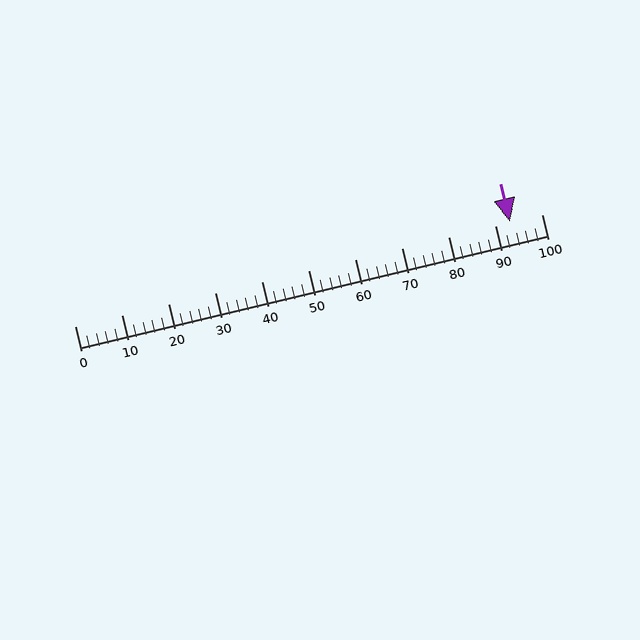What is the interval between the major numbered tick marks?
The major tick marks are spaced 10 units apart.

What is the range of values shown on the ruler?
The ruler shows values from 0 to 100.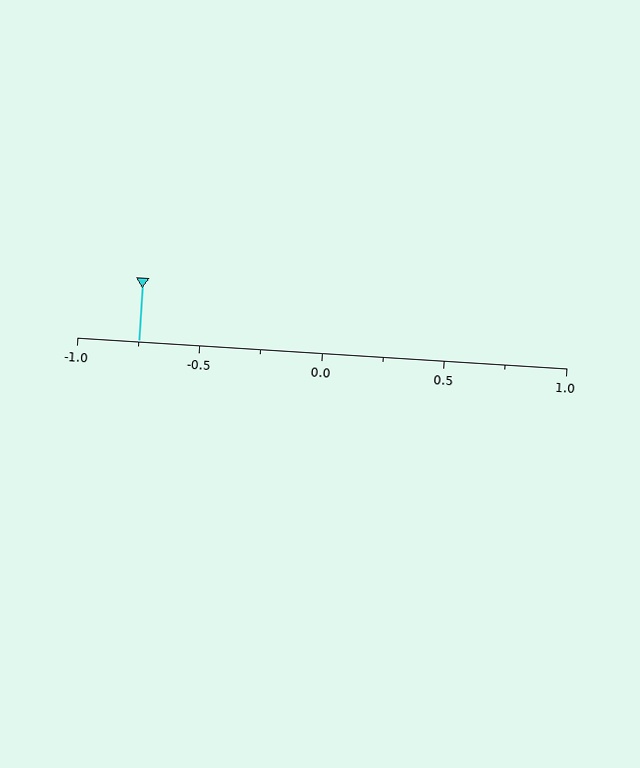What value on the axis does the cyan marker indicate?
The marker indicates approximately -0.75.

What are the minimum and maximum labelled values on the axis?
The axis runs from -1.0 to 1.0.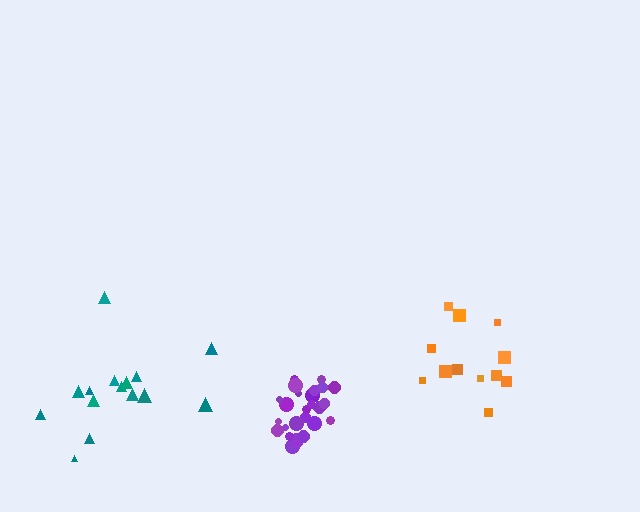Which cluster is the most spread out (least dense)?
Teal.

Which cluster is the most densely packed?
Purple.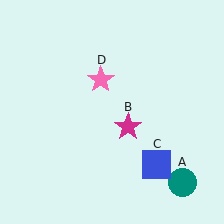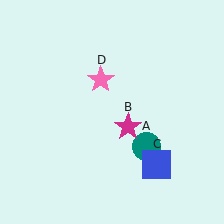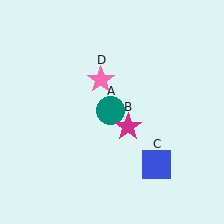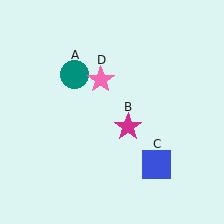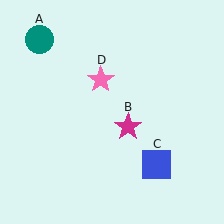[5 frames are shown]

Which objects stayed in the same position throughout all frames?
Magenta star (object B) and blue square (object C) and pink star (object D) remained stationary.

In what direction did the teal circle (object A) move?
The teal circle (object A) moved up and to the left.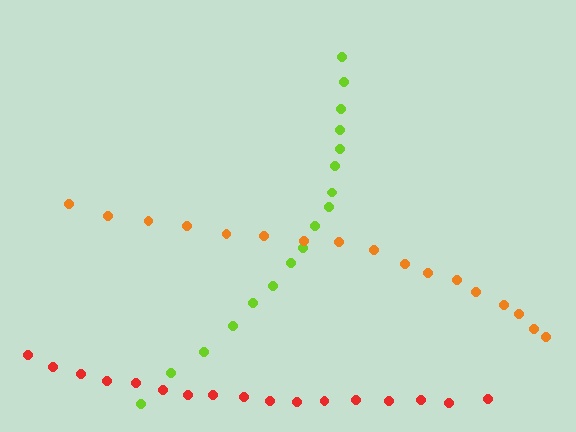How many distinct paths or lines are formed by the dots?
There are 3 distinct paths.